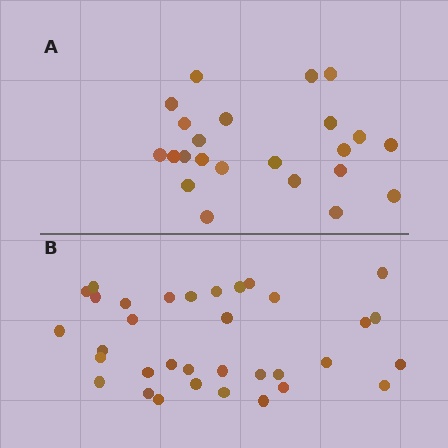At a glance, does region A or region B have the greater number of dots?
Region B (the bottom region) has more dots.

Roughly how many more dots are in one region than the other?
Region B has roughly 12 or so more dots than region A.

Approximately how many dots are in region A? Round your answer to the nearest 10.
About 20 dots. (The exact count is 23, which rounds to 20.)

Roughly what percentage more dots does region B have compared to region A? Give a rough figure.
About 50% more.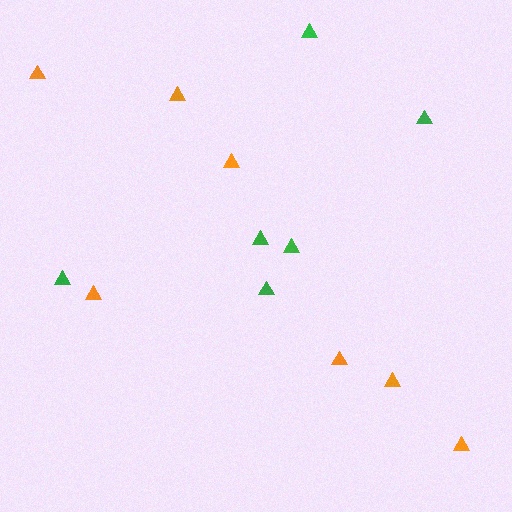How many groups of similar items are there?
There are 2 groups: one group of orange triangles (7) and one group of green triangles (6).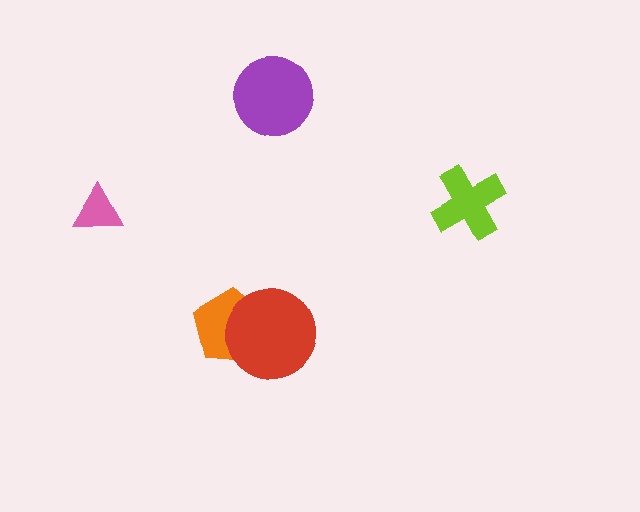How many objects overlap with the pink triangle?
0 objects overlap with the pink triangle.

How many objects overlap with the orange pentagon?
1 object overlaps with the orange pentagon.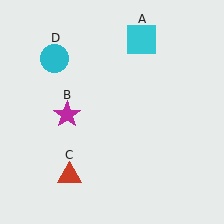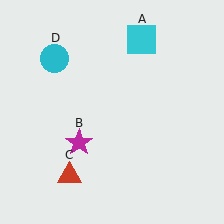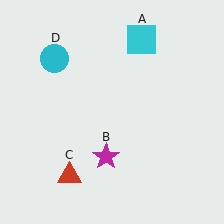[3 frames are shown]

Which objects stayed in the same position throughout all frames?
Cyan square (object A) and red triangle (object C) and cyan circle (object D) remained stationary.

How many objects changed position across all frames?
1 object changed position: magenta star (object B).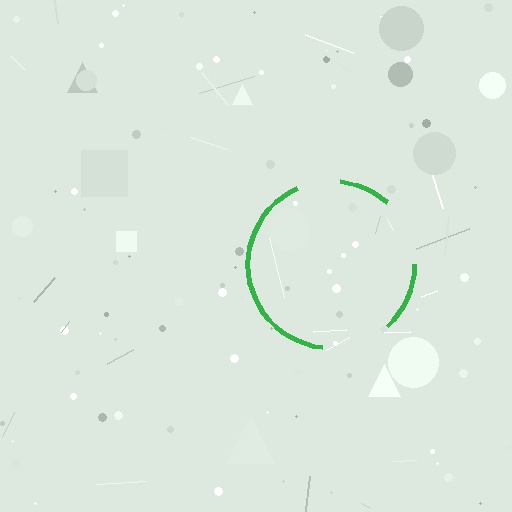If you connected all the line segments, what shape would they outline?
They would outline a circle.